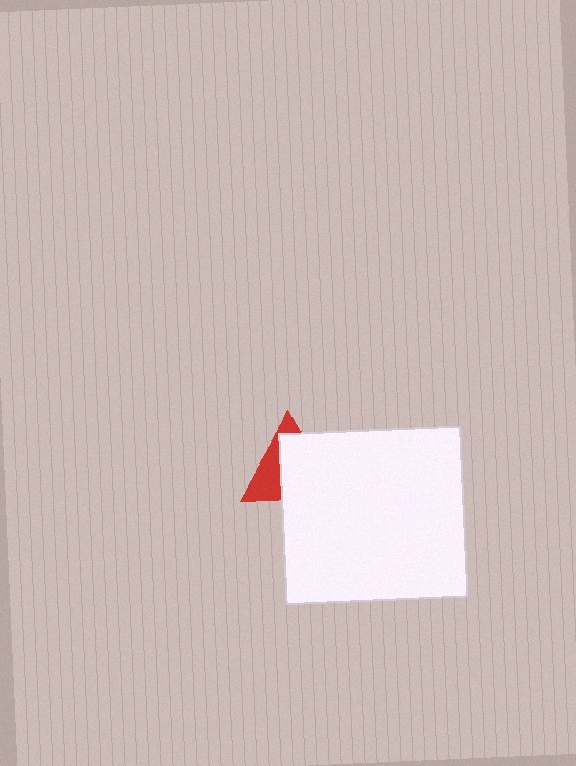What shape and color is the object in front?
The object in front is a white rectangle.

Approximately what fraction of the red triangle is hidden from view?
Roughly 62% of the red triangle is hidden behind the white rectangle.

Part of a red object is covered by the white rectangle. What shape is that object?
It is a triangle.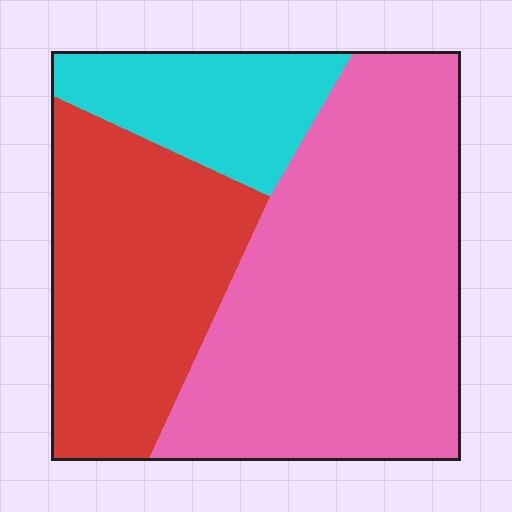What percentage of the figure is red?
Red takes up between a quarter and a half of the figure.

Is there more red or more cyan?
Red.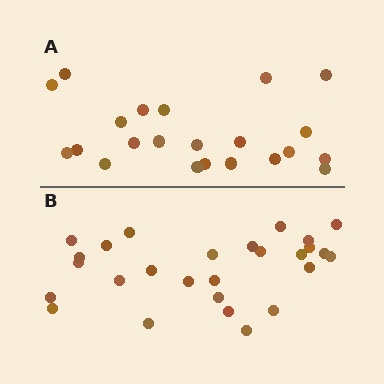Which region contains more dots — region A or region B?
Region B (the bottom region) has more dots.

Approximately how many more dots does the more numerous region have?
Region B has about 5 more dots than region A.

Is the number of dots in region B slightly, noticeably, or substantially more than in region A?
Region B has only slightly more — the two regions are fairly close. The ratio is roughly 1.2 to 1.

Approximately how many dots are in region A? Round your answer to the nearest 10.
About 20 dots. (The exact count is 22, which rounds to 20.)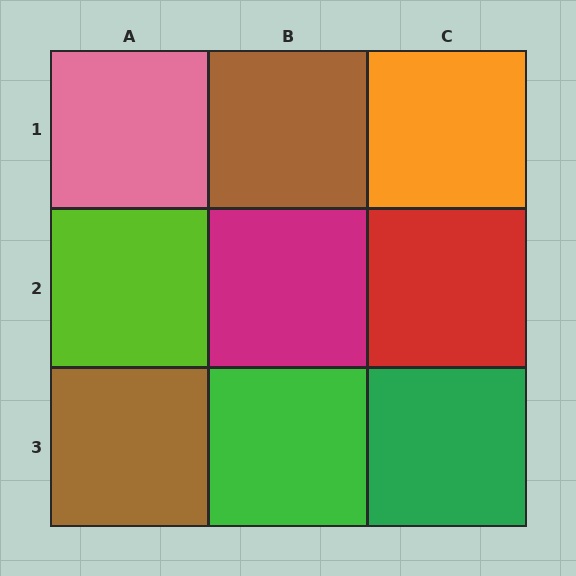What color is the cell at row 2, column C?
Red.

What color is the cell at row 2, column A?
Lime.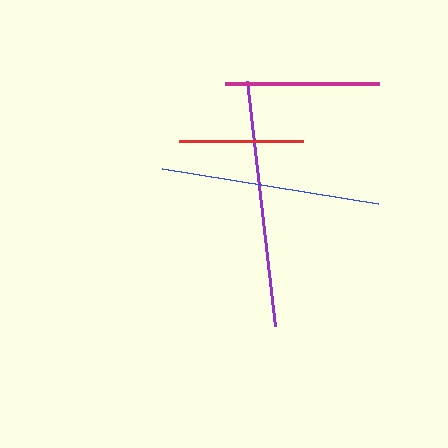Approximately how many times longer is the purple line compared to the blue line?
The purple line is approximately 1.1 times the length of the blue line.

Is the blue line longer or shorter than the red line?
The blue line is longer than the red line.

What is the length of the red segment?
The red segment is approximately 125 pixels long.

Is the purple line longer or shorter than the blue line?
The purple line is longer than the blue line.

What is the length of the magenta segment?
The magenta segment is approximately 153 pixels long.